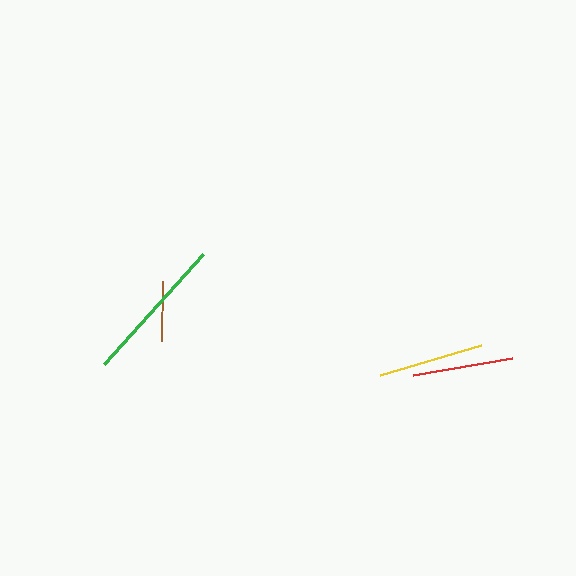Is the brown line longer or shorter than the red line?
The red line is longer than the brown line.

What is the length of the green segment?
The green segment is approximately 148 pixels long.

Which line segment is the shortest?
The brown line is the shortest at approximately 61 pixels.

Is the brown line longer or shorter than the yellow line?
The yellow line is longer than the brown line.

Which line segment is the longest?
The green line is the longest at approximately 148 pixels.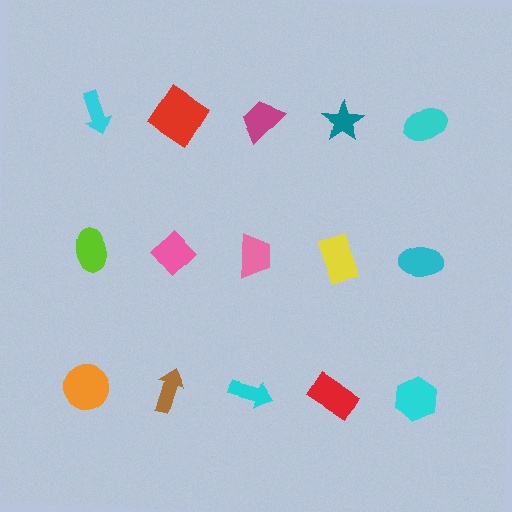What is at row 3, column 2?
A brown arrow.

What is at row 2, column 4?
A yellow rectangle.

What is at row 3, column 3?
A cyan arrow.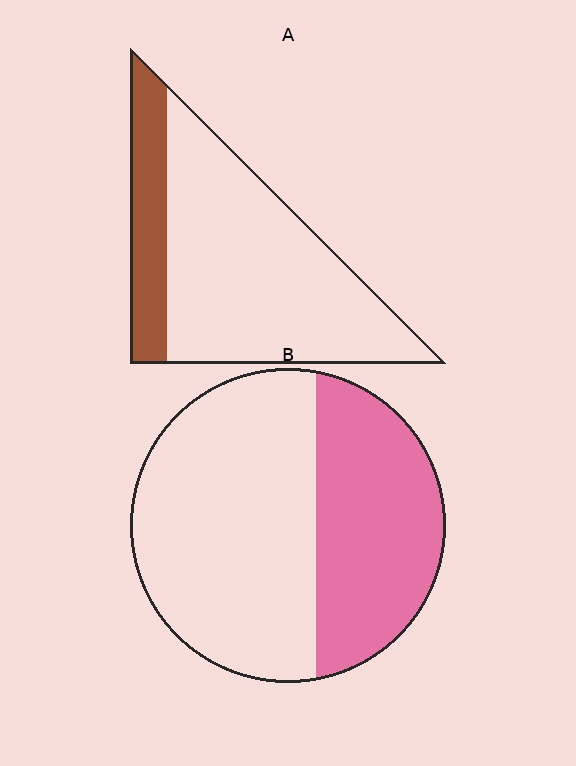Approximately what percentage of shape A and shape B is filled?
A is approximately 20% and B is approximately 40%.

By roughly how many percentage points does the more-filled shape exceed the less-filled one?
By roughly 15 percentage points (B over A).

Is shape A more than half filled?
No.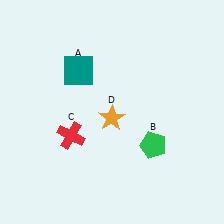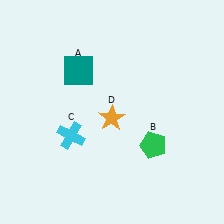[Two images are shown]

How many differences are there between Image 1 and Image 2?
There is 1 difference between the two images.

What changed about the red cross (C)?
In Image 1, C is red. In Image 2, it changed to cyan.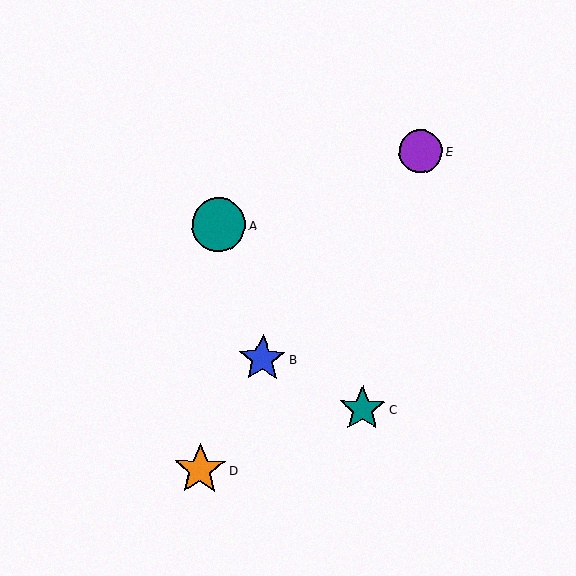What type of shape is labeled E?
Shape E is a purple circle.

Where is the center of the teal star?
The center of the teal star is at (362, 409).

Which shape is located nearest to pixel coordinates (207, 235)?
The teal circle (labeled A) at (219, 225) is nearest to that location.